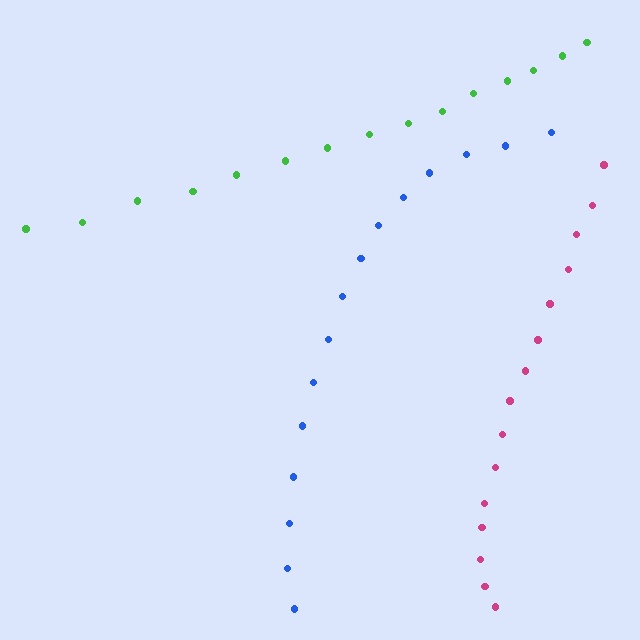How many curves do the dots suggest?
There are 3 distinct paths.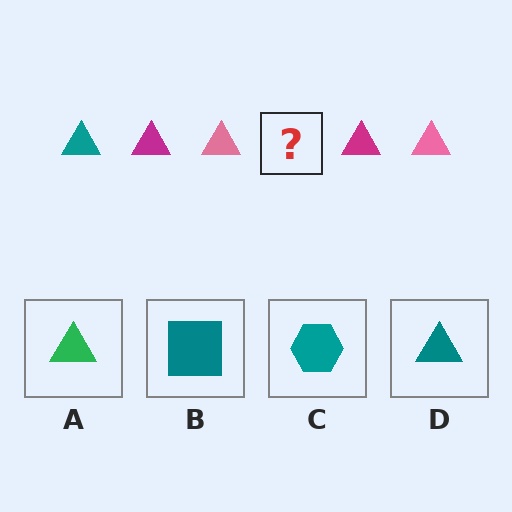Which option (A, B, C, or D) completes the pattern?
D.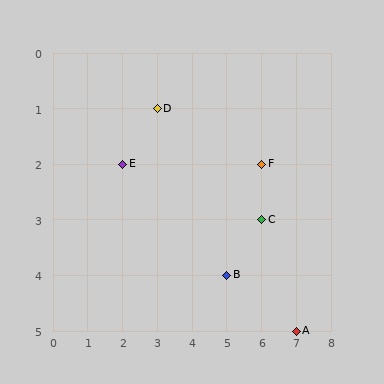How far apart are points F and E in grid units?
Points F and E are 4 columns apart.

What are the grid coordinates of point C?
Point C is at grid coordinates (6, 3).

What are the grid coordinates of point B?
Point B is at grid coordinates (5, 4).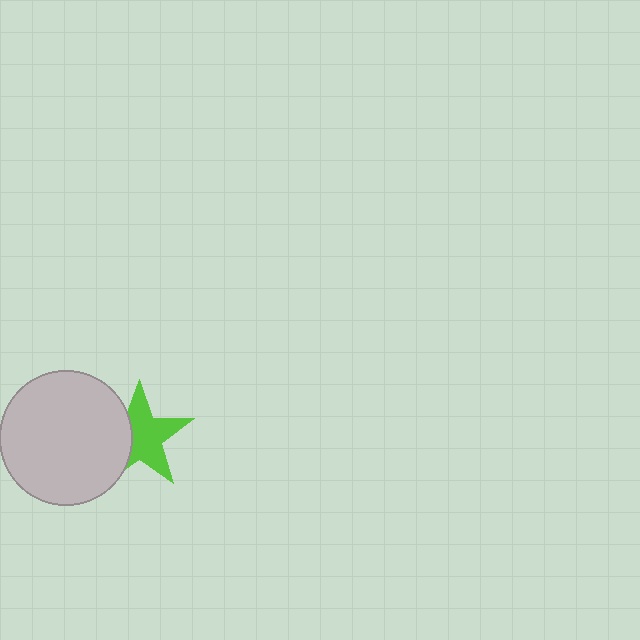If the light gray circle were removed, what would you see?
You would see the complete lime star.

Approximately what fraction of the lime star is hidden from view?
Roughly 35% of the lime star is hidden behind the light gray circle.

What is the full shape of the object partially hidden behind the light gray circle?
The partially hidden object is a lime star.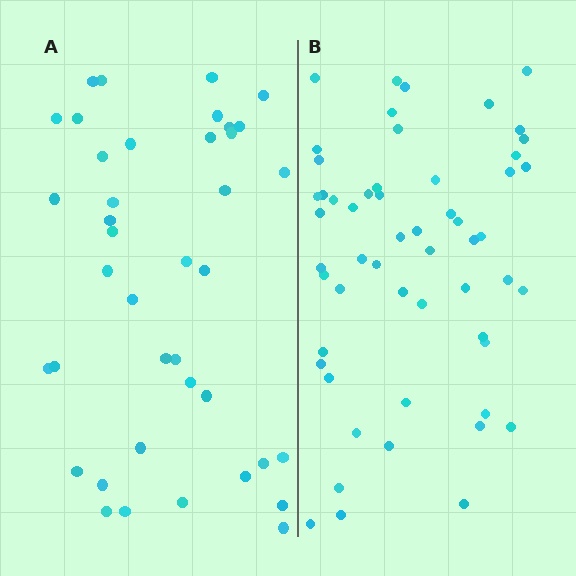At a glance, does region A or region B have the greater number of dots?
Region B (the right region) has more dots.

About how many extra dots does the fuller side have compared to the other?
Region B has approximately 15 more dots than region A.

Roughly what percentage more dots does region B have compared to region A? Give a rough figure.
About 40% more.